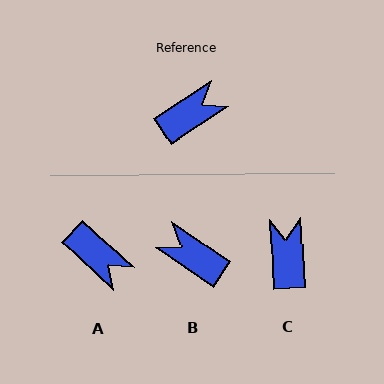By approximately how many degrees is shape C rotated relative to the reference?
Approximately 60 degrees counter-clockwise.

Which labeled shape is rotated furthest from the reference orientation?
B, about 113 degrees away.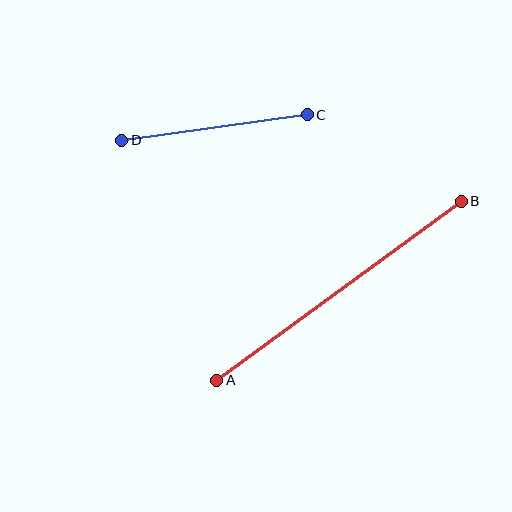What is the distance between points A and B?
The distance is approximately 303 pixels.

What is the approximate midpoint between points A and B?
The midpoint is at approximately (339, 291) pixels.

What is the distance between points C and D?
The distance is approximately 187 pixels.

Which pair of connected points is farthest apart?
Points A and B are farthest apart.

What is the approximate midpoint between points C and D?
The midpoint is at approximately (214, 127) pixels.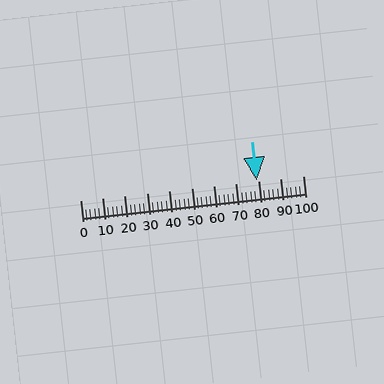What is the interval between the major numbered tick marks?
The major tick marks are spaced 10 units apart.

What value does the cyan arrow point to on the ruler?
The cyan arrow points to approximately 79.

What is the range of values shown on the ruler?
The ruler shows values from 0 to 100.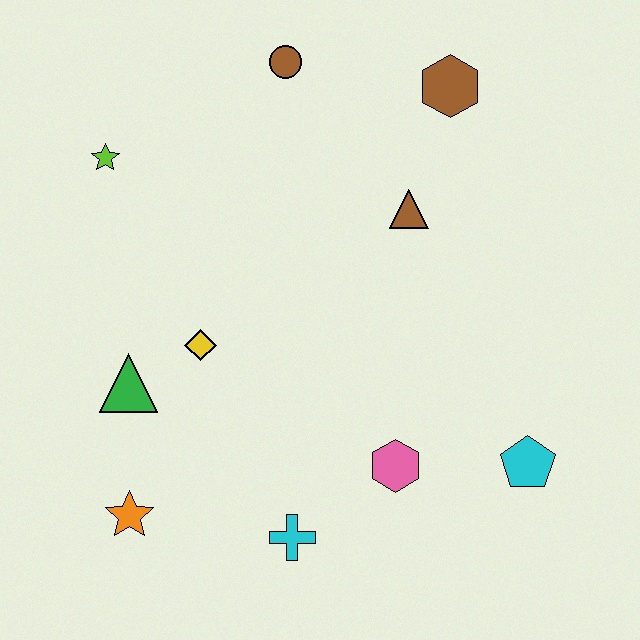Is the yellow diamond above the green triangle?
Yes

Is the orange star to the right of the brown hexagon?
No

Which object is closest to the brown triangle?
The brown hexagon is closest to the brown triangle.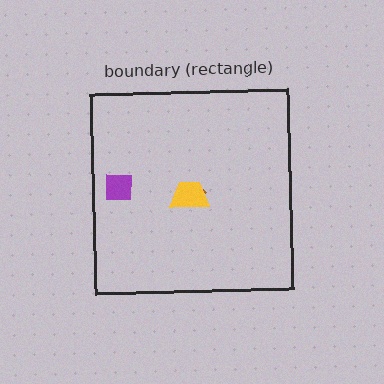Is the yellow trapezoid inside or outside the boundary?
Inside.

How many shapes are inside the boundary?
3 inside, 0 outside.